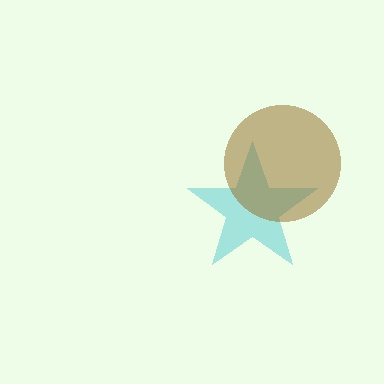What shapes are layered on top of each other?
The layered shapes are: a cyan star, a brown circle.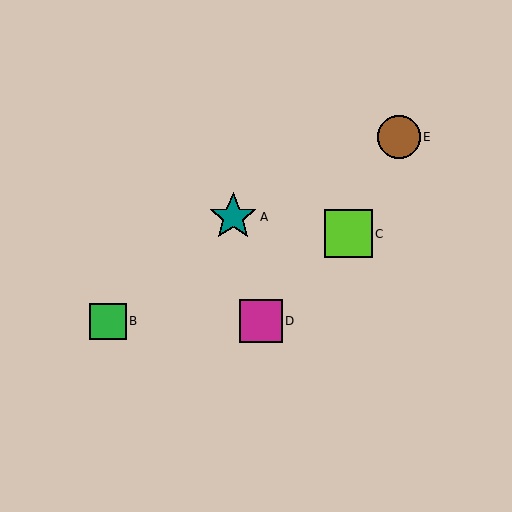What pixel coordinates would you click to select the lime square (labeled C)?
Click at (348, 234) to select the lime square C.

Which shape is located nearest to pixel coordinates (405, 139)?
The brown circle (labeled E) at (399, 137) is nearest to that location.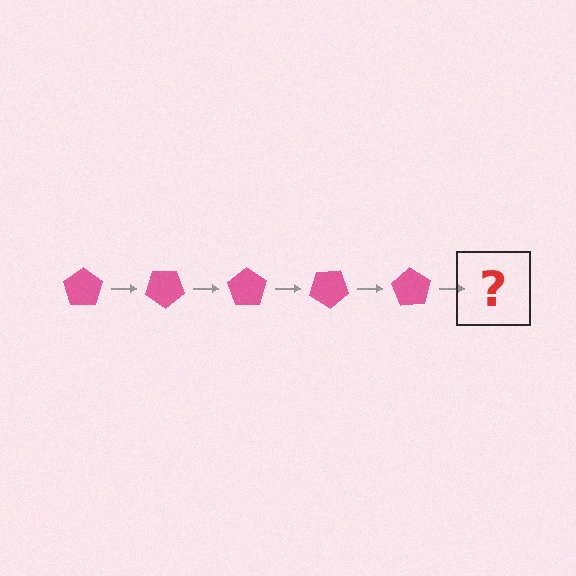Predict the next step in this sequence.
The next step is a pink pentagon rotated 175 degrees.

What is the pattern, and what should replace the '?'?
The pattern is that the pentagon rotates 35 degrees each step. The '?' should be a pink pentagon rotated 175 degrees.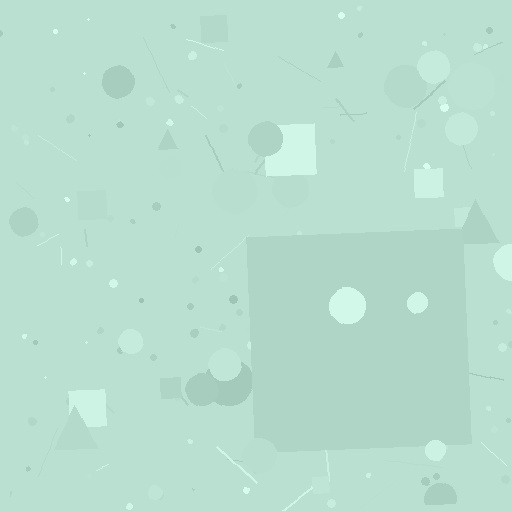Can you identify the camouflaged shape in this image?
The camouflaged shape is a square.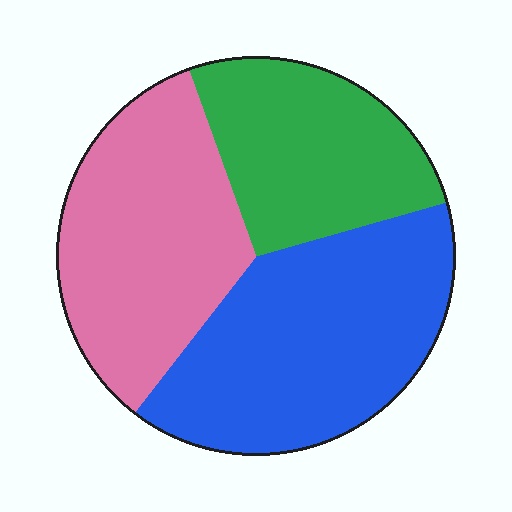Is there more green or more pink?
Pink.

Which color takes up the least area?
Green, at roughly 25%.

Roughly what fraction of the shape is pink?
Pink takes up about one third (1/3) of the shape.